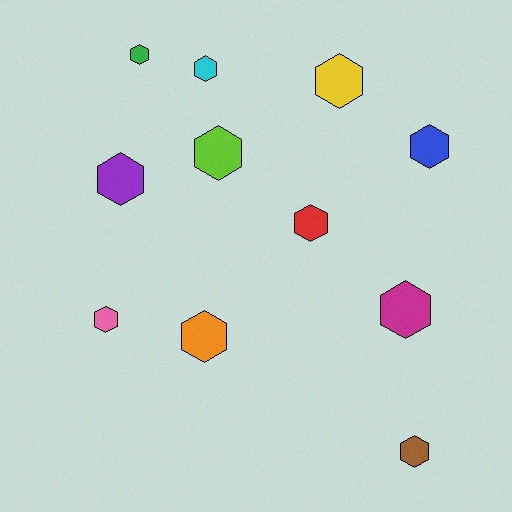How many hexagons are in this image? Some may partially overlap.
There are 11 hexagons.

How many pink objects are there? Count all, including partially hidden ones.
There is 1 pink object.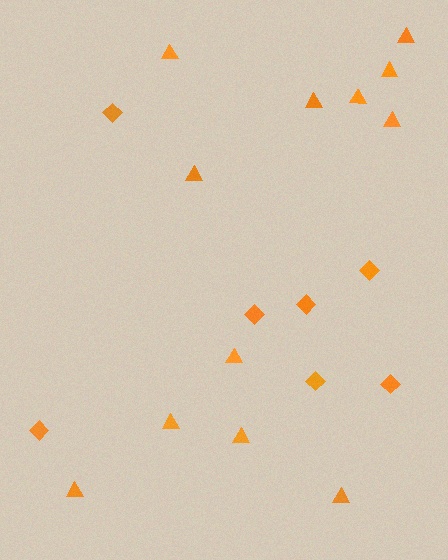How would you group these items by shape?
There are 2 groups: one group of diamonds (7) and one group of triangles (12).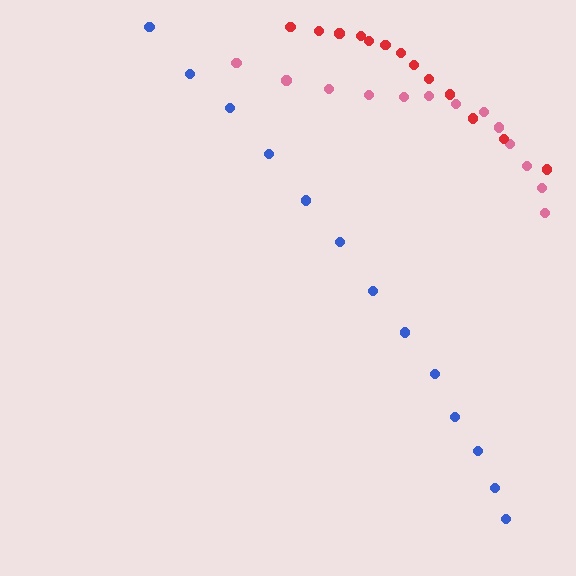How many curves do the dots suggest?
There are 3 distinct paths.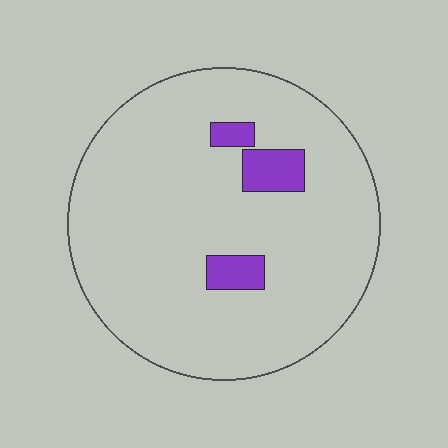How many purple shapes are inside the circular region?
3.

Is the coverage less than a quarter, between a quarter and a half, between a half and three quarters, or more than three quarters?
Less than a quarter.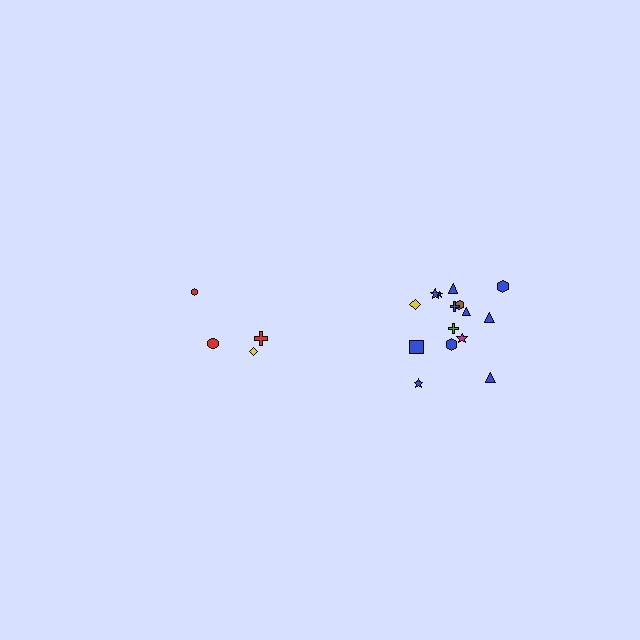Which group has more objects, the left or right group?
The right group.